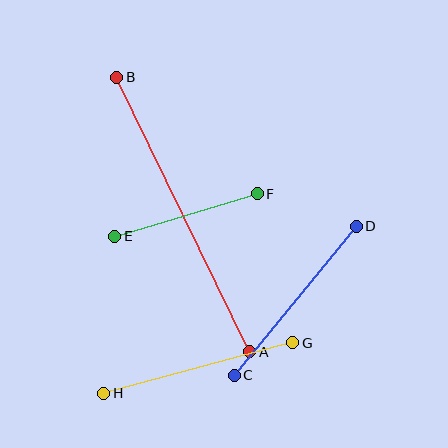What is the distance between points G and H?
The distance is approximately 196 pixels.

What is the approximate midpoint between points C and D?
The midpoint is at approximately (295, 301) pixels.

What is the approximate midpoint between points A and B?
The midpoint is at approximately (183, 214) pixels.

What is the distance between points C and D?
The distance is approximately 192 pixels.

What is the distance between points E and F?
The distance is approximately 149 pixels.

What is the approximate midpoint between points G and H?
The midpoint is at approximately (198, 368) pixels.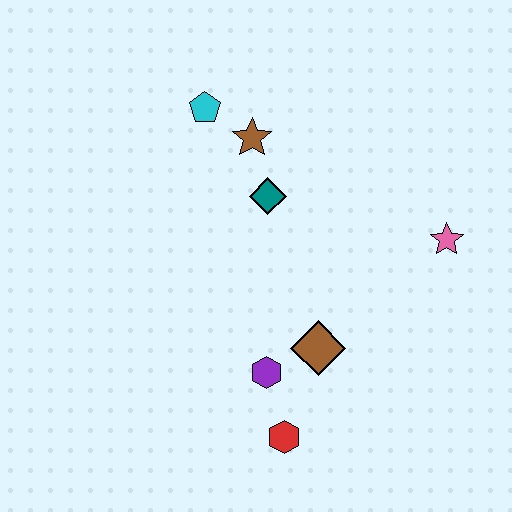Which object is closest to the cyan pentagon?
The brown star is closest to the cyan pentagon.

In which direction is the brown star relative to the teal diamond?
The brown star is above the teal diamond.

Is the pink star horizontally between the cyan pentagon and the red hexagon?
No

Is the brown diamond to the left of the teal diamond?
No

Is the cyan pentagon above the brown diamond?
Yes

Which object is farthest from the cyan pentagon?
The red hexagon is farthest from the cyan pentagon.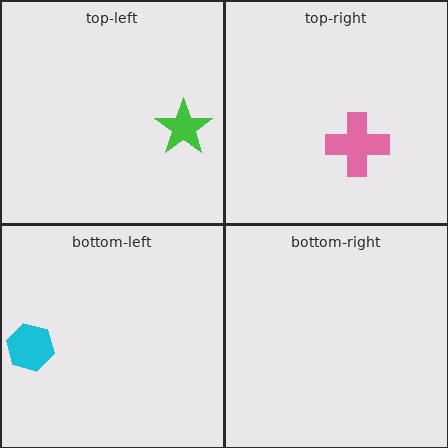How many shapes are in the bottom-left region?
1.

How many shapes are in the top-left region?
1.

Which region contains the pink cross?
The top-right region.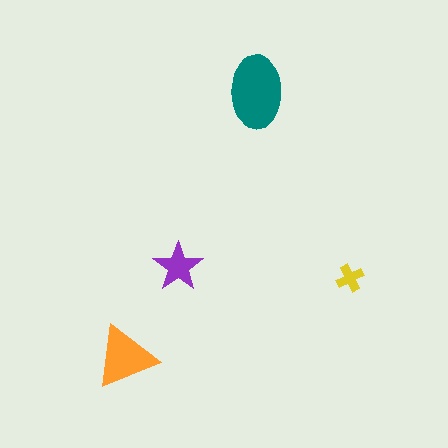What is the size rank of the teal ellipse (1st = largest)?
1st.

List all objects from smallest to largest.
The yellow cross, the purple star, the orange triangle, the teal ellipse.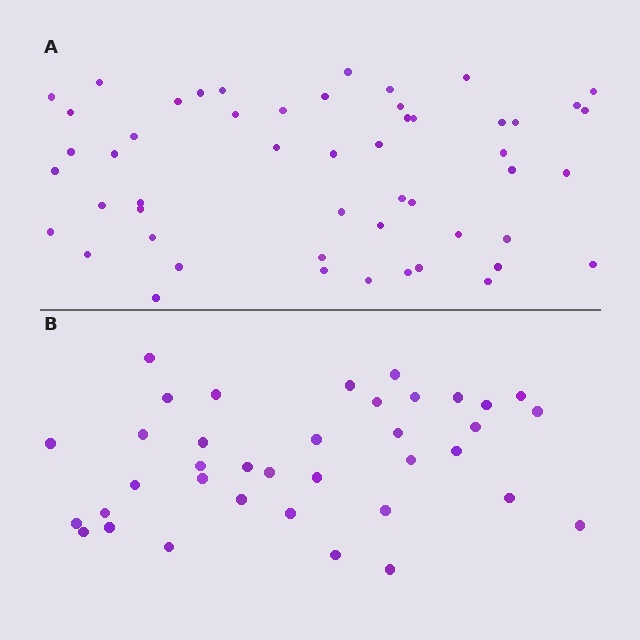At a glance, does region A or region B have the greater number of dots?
Region A (the top region) has more dots.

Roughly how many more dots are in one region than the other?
Region A has approximately 15 more dots than region B.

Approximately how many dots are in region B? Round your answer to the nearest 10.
About 40 dots. (The exact count is 37, which rounds to 40.)